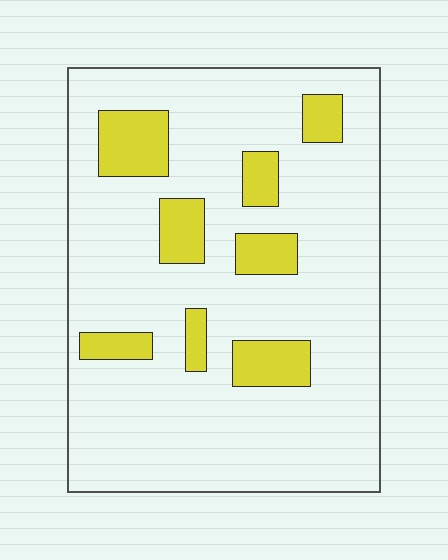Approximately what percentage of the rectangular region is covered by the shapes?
Approximately 15%.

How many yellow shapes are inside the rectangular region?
8.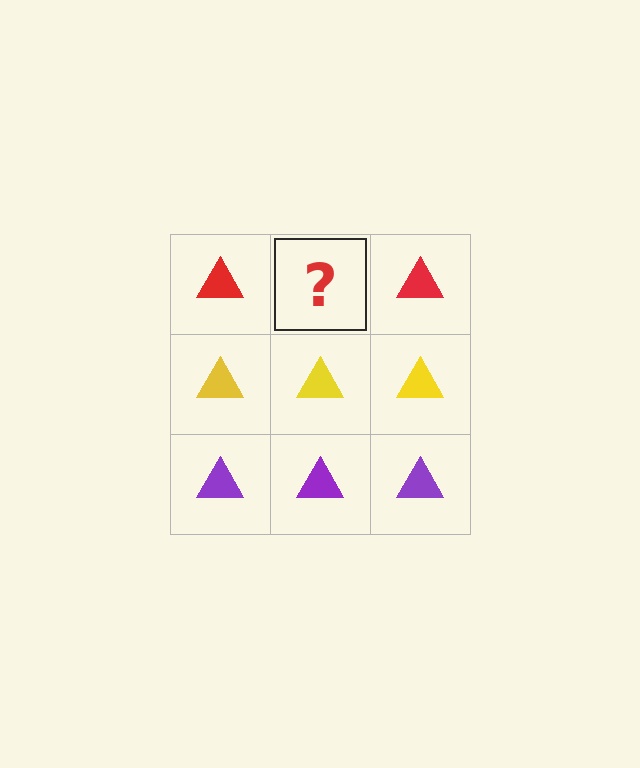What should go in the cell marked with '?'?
The missing cell should contain a red triangle.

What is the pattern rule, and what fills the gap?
The rule is that each row has a consistent color. The gap should be filled with a red triangle.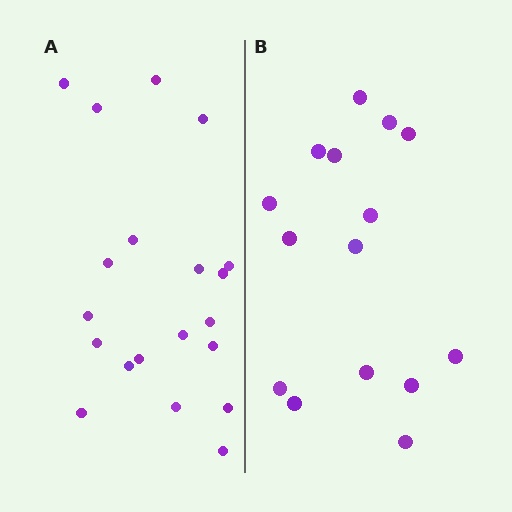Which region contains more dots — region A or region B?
Region A (the left region) has more dots.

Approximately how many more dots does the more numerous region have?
Region A has about 5 more dots than region B.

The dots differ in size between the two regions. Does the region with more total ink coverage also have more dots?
No. Region B has more total ink coverage because its dots are larger, but region A actually contains more individual dots. Total area can be misleading — the number of items is what matters here.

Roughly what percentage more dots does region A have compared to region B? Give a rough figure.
About 35% more.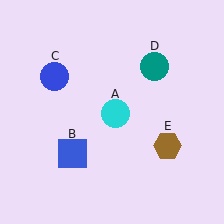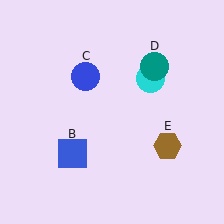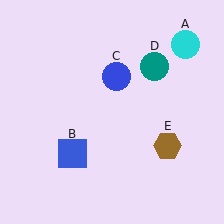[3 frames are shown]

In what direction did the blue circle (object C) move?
The blue circle (object C) moved right.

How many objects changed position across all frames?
2 objects changed position: cyan circle (object A), blue circle (object C).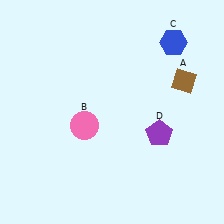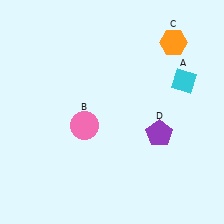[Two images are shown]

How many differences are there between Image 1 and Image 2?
There are 2 differences between the two images.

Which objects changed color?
A changed from brown to cyan. C changed from blue to orange.